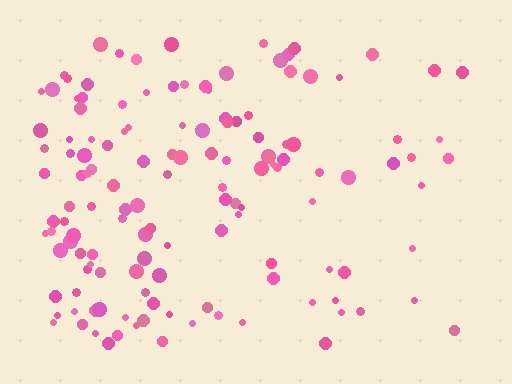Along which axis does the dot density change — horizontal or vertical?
Horizontal.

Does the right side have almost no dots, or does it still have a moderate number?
Still a moderate number, just noticeably fewer than the left.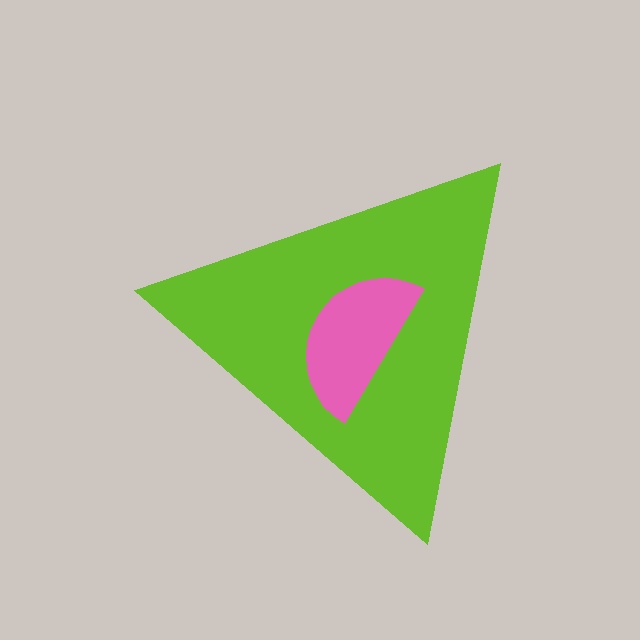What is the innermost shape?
The pink semicircle.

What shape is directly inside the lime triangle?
The pink semicircle.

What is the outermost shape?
The lime triangle.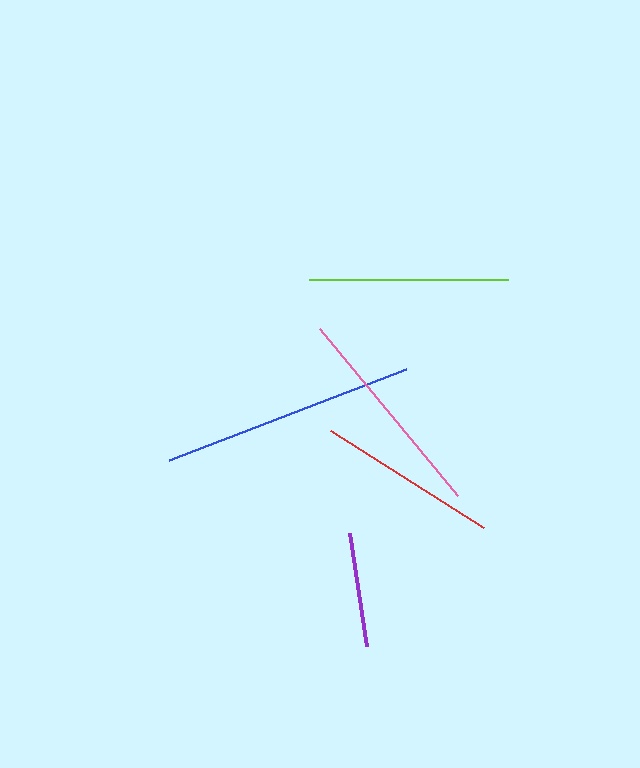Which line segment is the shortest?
The purple line is the shortest at approximately 115 pixels.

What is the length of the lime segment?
The lime segment is approximately 199 pixels long.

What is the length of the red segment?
The red segment is approximately 181 pixels long.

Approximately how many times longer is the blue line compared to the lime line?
The blue line is approximately 1.3 times the length of the lime line.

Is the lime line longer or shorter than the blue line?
The blue line is longer than the lime line.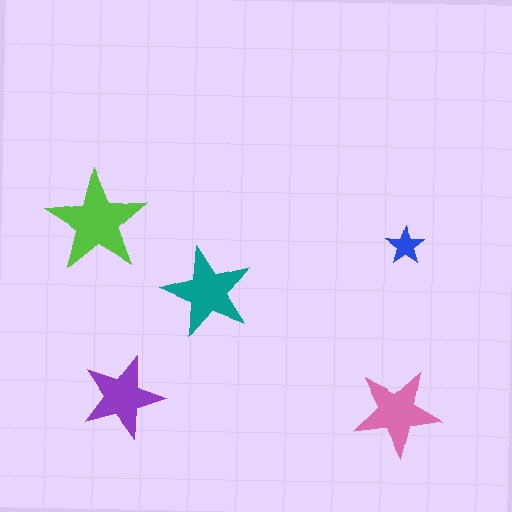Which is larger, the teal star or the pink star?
The teal one.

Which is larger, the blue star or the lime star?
The lime one.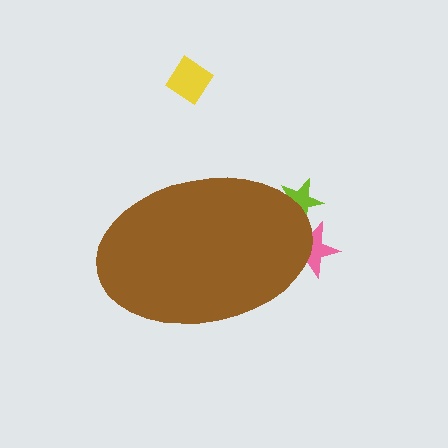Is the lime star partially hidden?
Yes, the lime star is partially hidden behind the brown ellipse.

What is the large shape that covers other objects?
A brown ellipse.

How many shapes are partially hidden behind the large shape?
2 shapes are partially hidden.